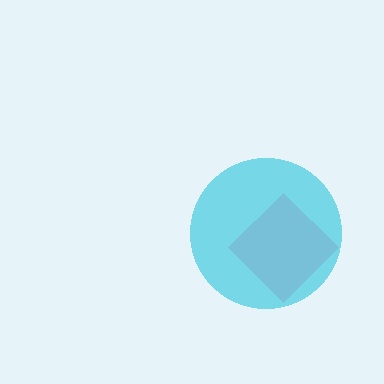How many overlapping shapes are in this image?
There are 2 overlapping shapes in the image.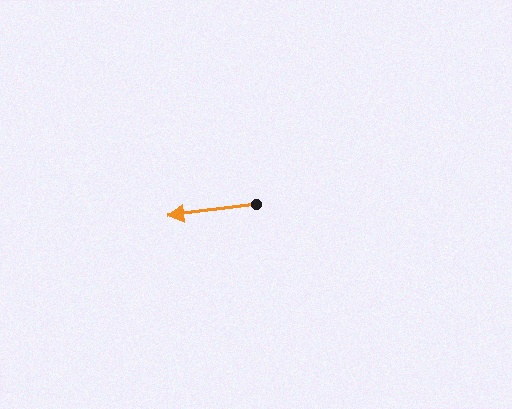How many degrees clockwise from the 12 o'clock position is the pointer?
Approximately 263 degrees.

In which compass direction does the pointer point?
West.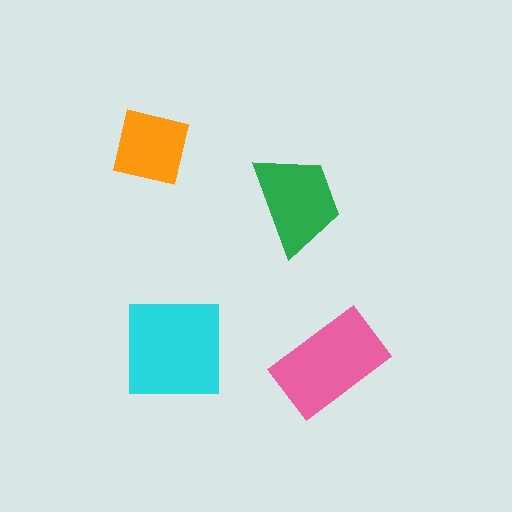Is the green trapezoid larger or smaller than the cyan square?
Smaller.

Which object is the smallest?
The orange square.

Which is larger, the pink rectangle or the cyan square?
The cyan square.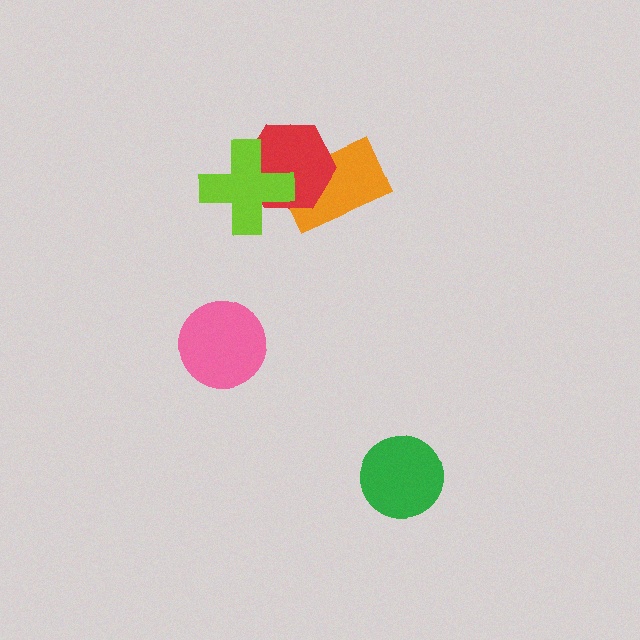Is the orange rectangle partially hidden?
Yes, it is partially covered by another shape.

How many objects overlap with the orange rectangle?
1 object overlaps with the orange rectangle.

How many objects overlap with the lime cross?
1 object overlaps with the lime cross.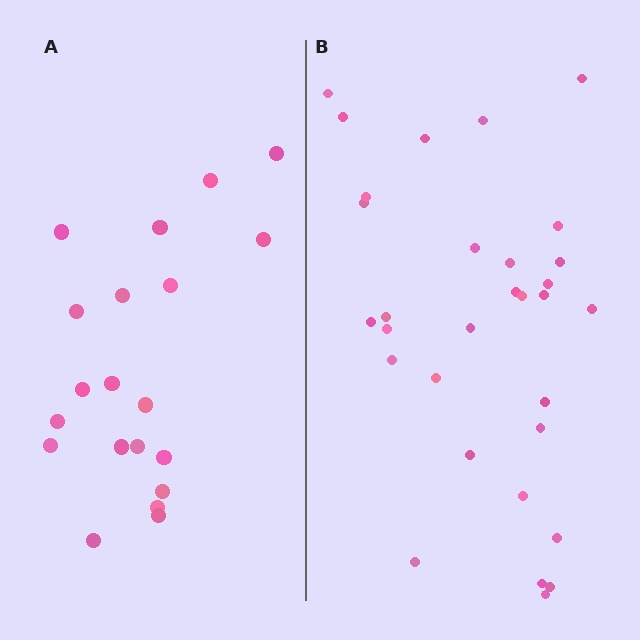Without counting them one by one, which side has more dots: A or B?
Region B (the right region) has more dots.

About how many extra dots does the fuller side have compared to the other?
Region B has roughly 12 or so more dots than region A.